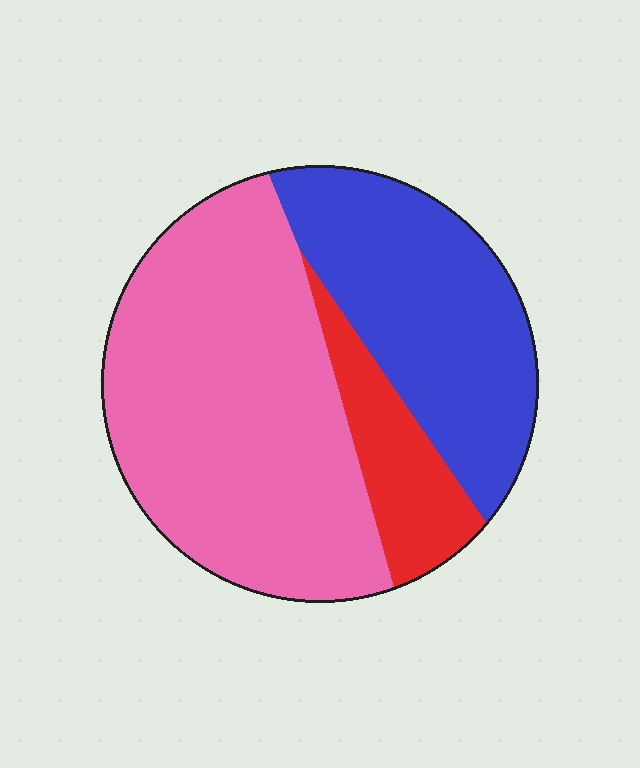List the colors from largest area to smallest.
From largest to smallest: pink, blue, red.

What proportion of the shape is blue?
Blue takes up between a quarter and a half of the shape.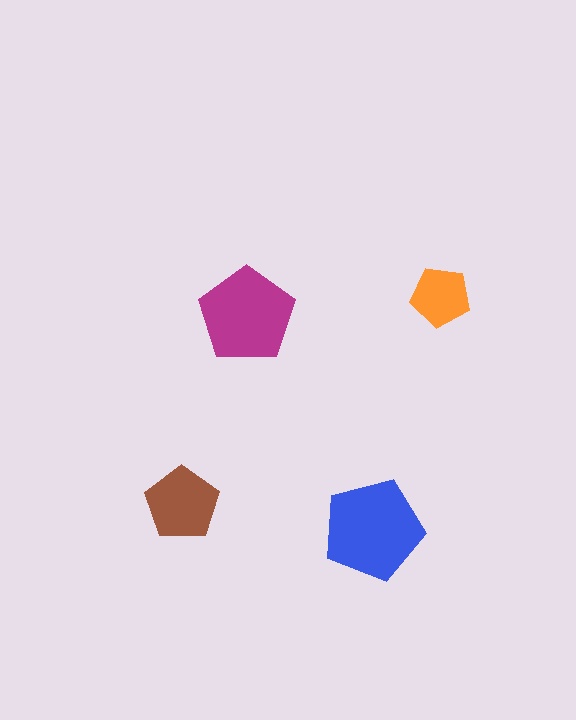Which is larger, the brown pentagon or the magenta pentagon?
The magenta one.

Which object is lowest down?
The blue pentagon is bottommost.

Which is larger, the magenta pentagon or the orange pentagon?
The magenta one.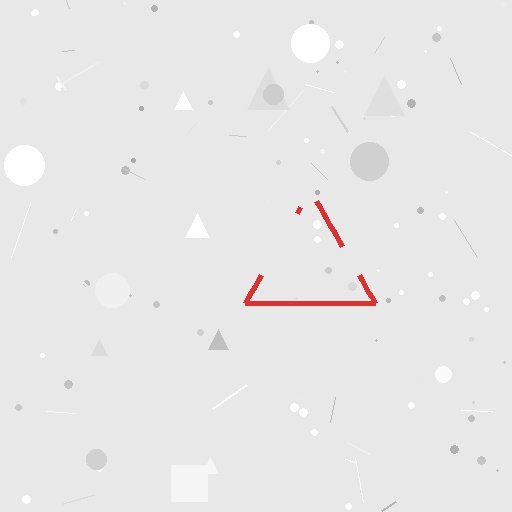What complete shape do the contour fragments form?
The contour fragments form a triangle.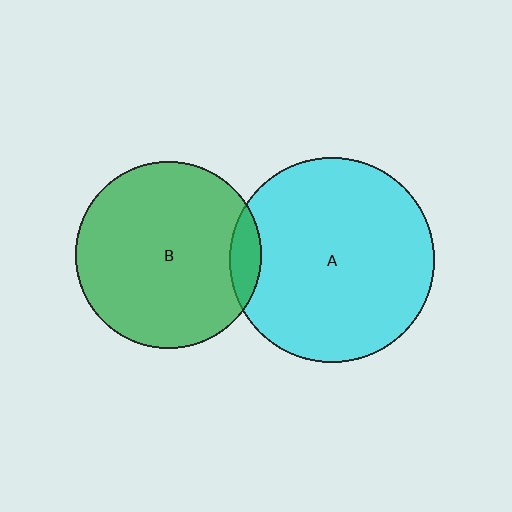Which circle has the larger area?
Circle A (cyan).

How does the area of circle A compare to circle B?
Approximately 1.2 times.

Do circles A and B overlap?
Yes.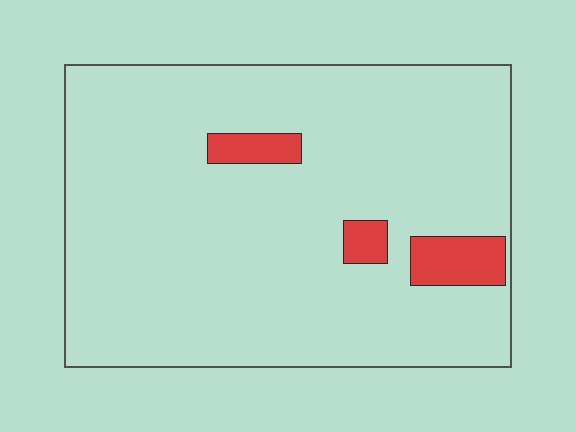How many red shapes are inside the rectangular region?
3.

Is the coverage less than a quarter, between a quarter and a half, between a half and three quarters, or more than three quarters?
Less than a quarter.